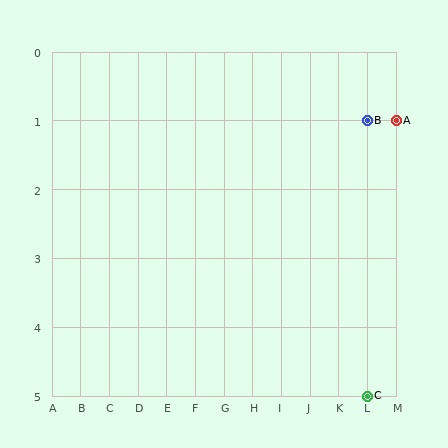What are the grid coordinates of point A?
Point A is at grid coordinates (M, 1).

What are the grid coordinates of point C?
Point C is at grid coordinates (L, 5).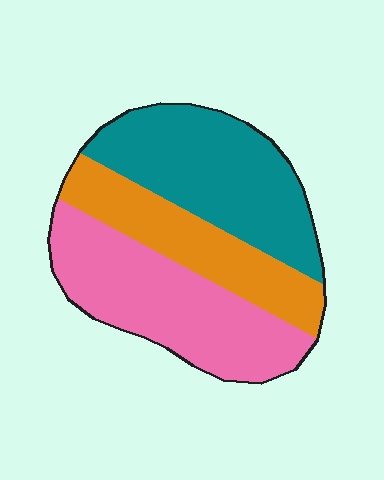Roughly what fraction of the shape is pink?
Pink takes up about three eighths (3/8) of the shape.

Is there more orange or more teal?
Teal.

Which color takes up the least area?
Orange, at roughly 25%.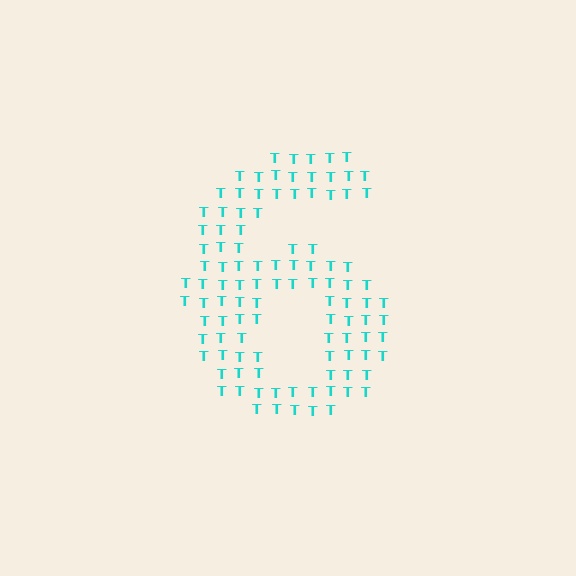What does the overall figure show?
The overall figure shows the digit 6.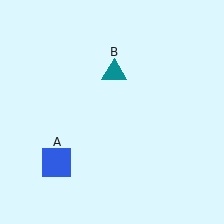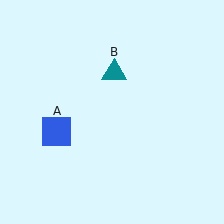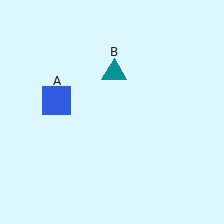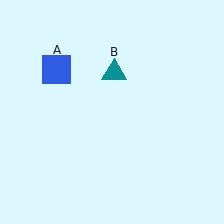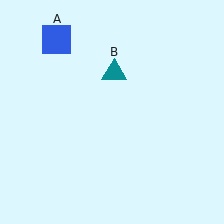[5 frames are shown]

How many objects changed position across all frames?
1 object changed position: blue square (object A).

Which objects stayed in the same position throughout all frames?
Teal triangle (object B) remained stationary.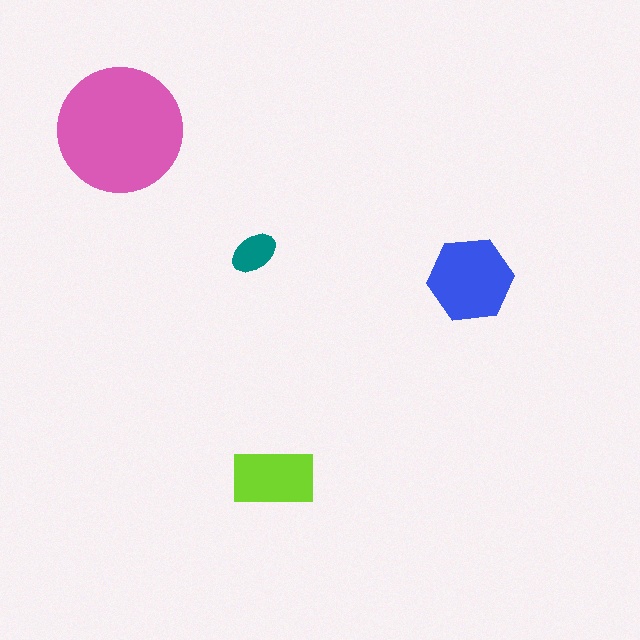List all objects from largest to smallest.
The pink circle, the blue hexagon, the lime rectangle, the teal ellipse.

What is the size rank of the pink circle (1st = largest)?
1st.